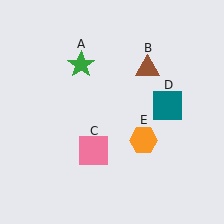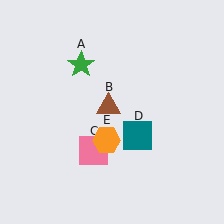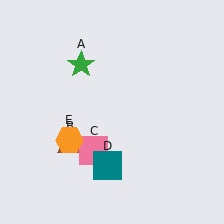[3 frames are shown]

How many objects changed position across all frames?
3 objects changed position: brown triangle (object B), teal square (object D), orange hexagon (object E).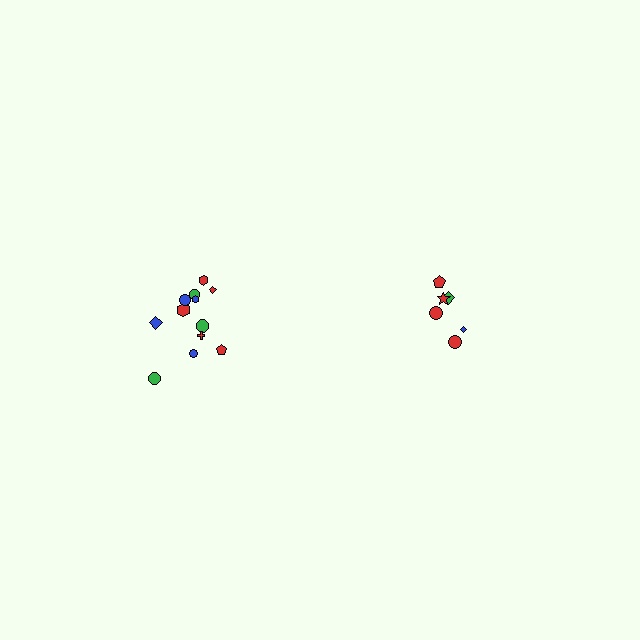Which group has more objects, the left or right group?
The left group.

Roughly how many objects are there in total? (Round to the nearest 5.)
Roughly 20 objects in total.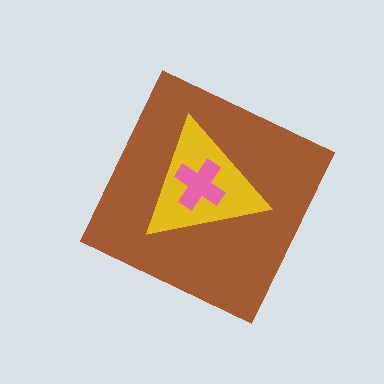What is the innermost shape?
The pink cross.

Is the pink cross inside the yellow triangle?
Yes.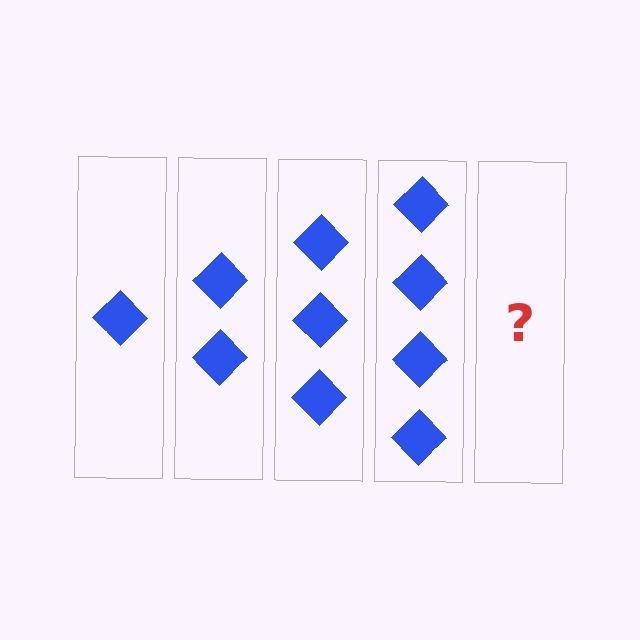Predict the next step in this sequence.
The next step is 5 diamonds.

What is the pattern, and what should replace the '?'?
The pattern is that each step adds one more diamond. The '?' should be 5 diamonds.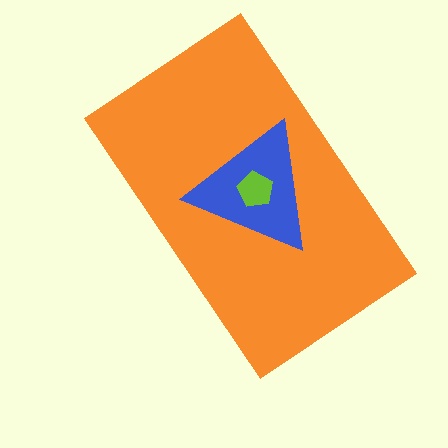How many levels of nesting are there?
3.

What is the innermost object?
The lime pentagon.